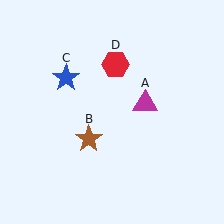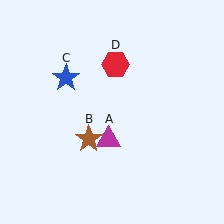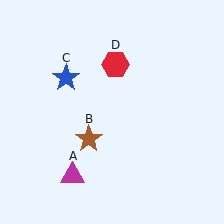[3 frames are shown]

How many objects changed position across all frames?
1 object changed position: magenta triangle (object A).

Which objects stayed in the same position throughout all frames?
Brown star (object B) and blue star (object C) and red hexagon (object D) remained stationary.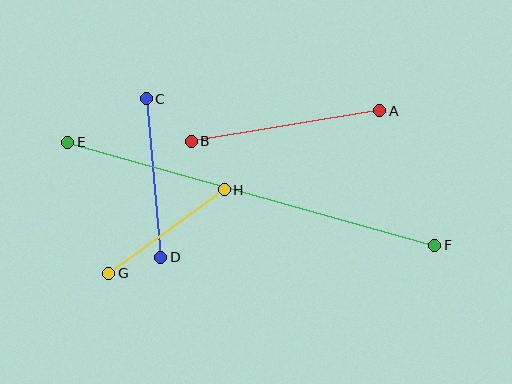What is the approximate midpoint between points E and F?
The midpoint is at approximately (251, 194) pixels.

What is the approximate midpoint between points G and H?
The midpoint is at approximately (167, 232) pixels.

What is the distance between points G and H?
The distance is approximately 142 pixels.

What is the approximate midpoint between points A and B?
The midpoint is at approximately (285, 126) pixels.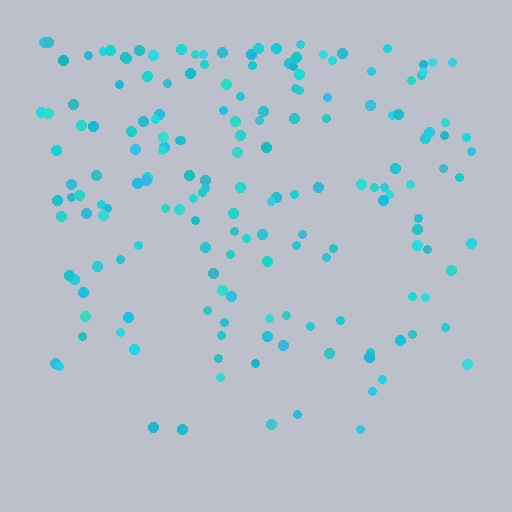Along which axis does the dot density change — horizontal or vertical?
Vertical.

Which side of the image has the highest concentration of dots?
The top.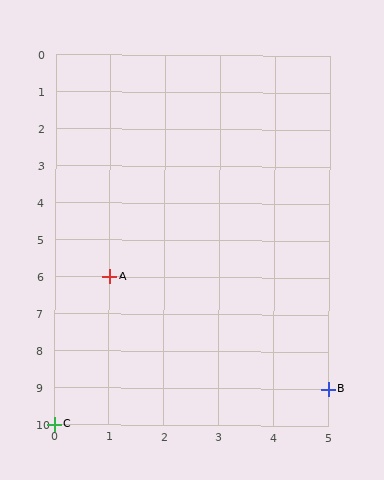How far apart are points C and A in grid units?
Points C and A are 1 column and 4 rows apart (about 4.1 grid units diagonally).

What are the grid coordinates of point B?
Point B is at grid coordinates (5, 9).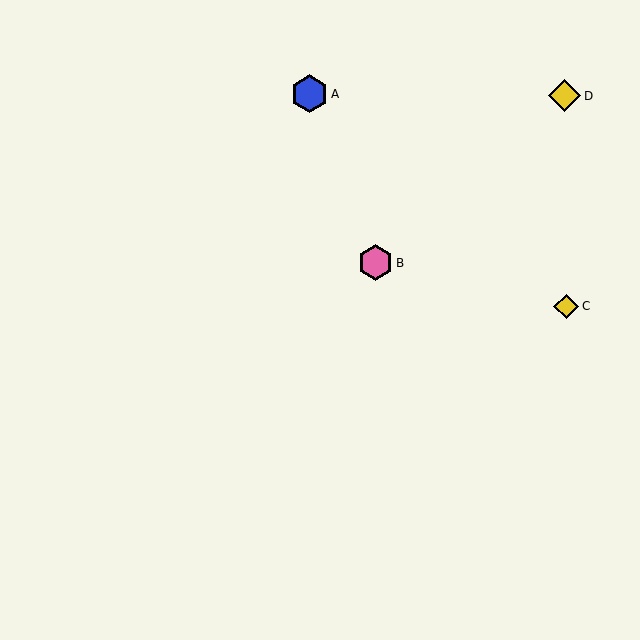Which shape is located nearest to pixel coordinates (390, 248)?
The pink hexagon (labeled B) at (375, 263) is nearest to that location.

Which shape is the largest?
The blue hexagon (labeled A) is the largest.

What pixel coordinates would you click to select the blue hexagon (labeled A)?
Click at (310, 94) to select the blue hexagon A.